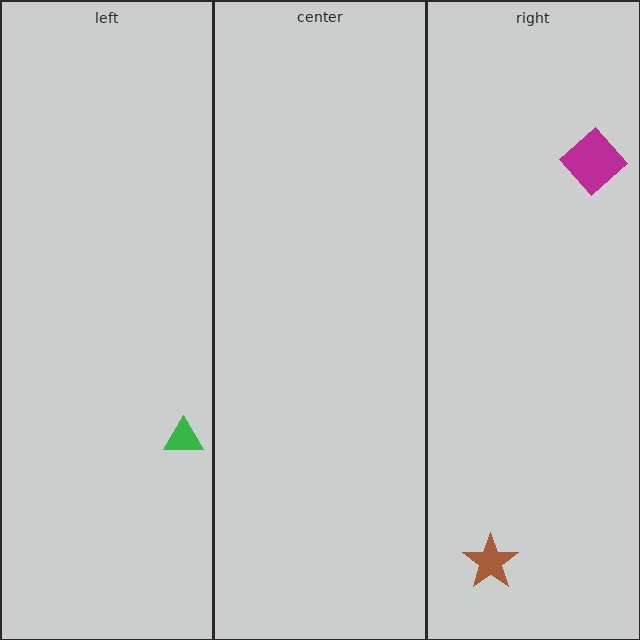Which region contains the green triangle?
The left region.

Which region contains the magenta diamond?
The right region.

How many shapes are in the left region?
1.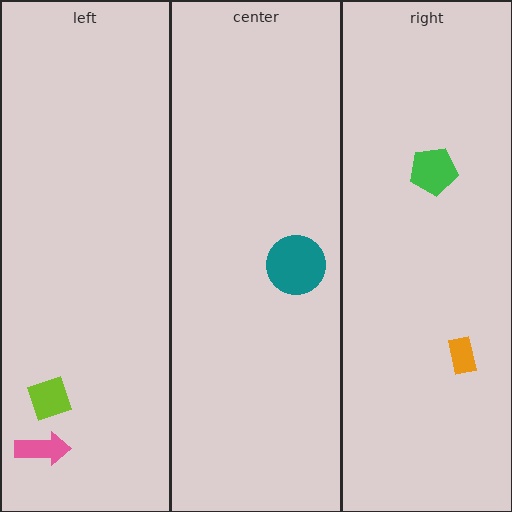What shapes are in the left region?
The pink arrow, the lime diamond.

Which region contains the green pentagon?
The right region.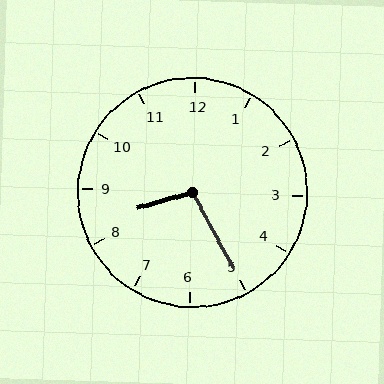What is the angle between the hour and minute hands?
Approximately 102 degrees.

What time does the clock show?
8:25.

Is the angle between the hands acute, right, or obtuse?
It is obtuse.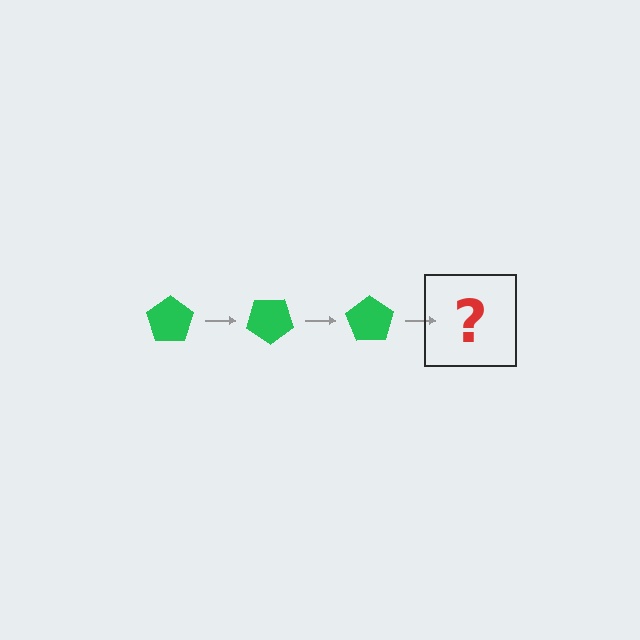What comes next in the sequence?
The next element should be a green pentagon rotated 105 degrees.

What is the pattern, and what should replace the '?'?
The pattern is that the pentagon rotates 35 degrees each step. The '?' should be a green pentagon rotated 105 degrees.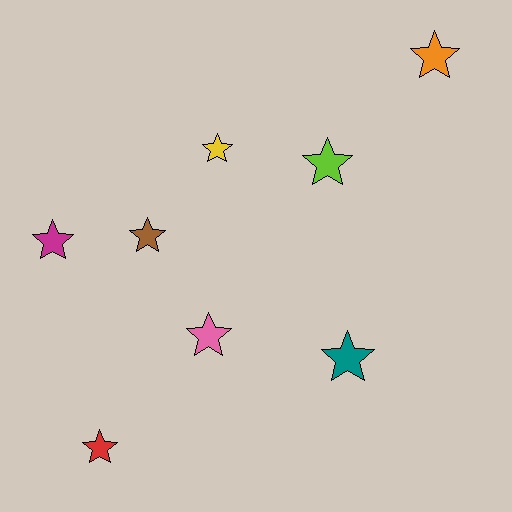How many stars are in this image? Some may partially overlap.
There are 8 stars.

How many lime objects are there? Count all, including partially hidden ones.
There is 1 lime object.